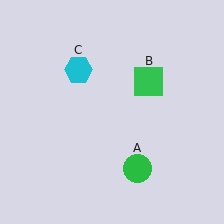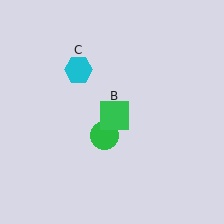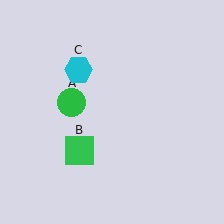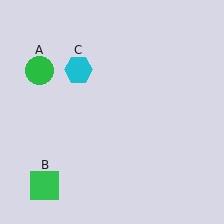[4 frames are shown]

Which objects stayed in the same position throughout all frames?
Cyan hexagon (object C) remained stationary.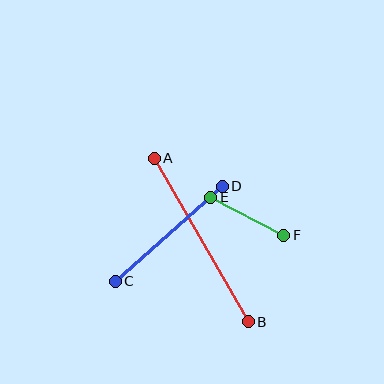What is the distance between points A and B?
The distance is approximately 188 pixels.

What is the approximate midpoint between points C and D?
The midpoint is at approximately (169, 234) pixels.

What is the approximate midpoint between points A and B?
The midpoint is at approximately (201, 240) pixels.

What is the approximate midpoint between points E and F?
The midpoint is at approximately (247, 216) pixels.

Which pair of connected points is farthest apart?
Points A and B are farthest apart.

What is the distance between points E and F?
The distance is approximately 82 pixels.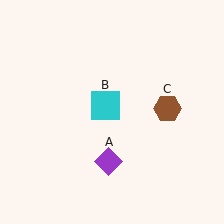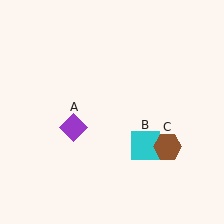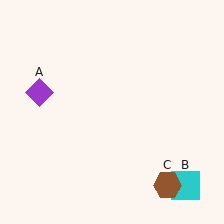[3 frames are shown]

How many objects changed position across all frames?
3 objects changed position: purple diamond (object A), cyan square (object B), brown hexagon (object C).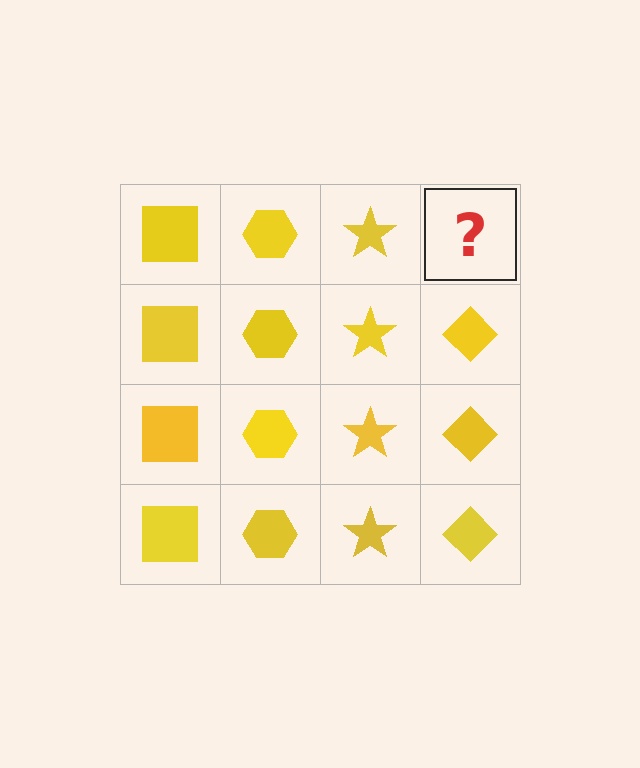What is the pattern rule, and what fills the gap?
The rule is that each column has a consistent shape. The gap should be filled with a yellow diamond.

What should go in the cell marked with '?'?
The missing cell should contain a yellow diamond.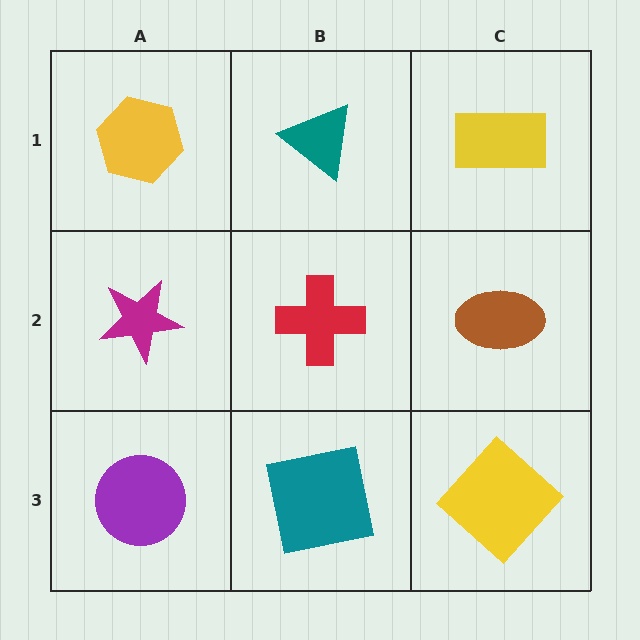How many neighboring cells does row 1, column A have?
2.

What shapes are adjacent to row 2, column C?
A yellow rectangle (row 1, column C), a yellow diamond (row 3, column C), a red cross (row 2, column B).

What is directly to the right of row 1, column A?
A teal triangle.